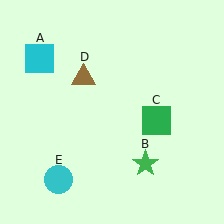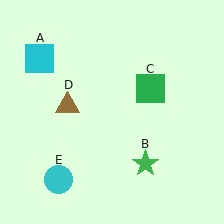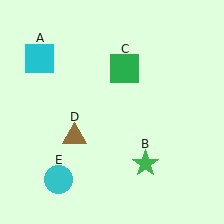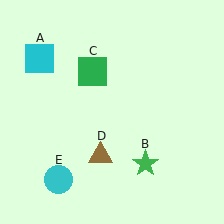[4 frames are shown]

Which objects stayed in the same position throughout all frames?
Cyan square (object A) and green star (object B) and cyan circle (object E) remained stationary.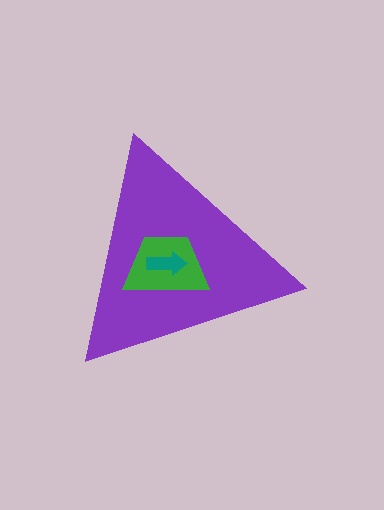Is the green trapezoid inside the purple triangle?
Yes.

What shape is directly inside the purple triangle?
The green trapezoid.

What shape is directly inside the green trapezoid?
The teal arrow.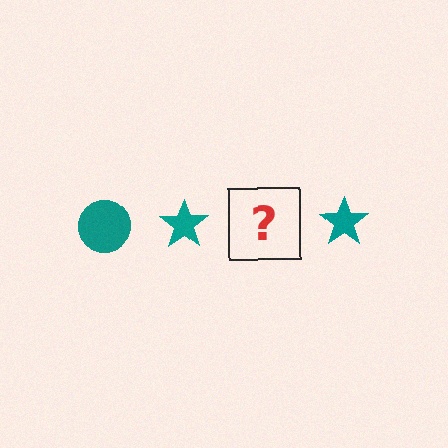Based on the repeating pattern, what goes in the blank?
The blank should be a teal circle.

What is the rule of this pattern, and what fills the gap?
The rule is that the pattern cycles through circle, star shapes in teal. The gap should be filled with a teal circle.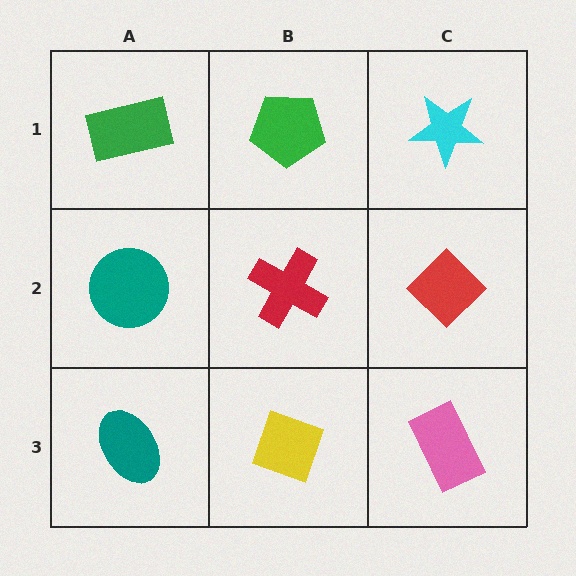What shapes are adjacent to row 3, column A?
A teal circle (row 2, column A), a yellow diamond (row 3, column B).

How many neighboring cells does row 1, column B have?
3.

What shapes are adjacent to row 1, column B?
A red cross (row 2, column B), a green rectangle (row 1, column A), a cyan star (row 1, column C).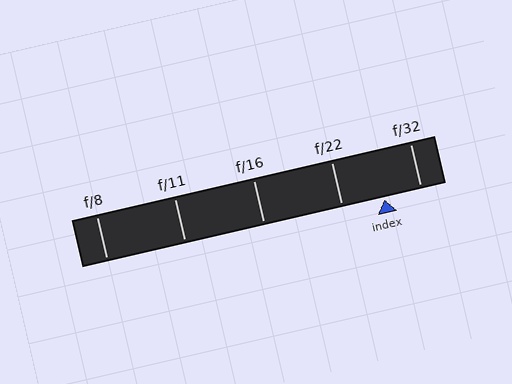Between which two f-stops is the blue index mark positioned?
The index mark is between f/22 and f/32.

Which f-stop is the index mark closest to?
The index mark is closest to f/32.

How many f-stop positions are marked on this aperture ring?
There are 5 f-stop positions marked.